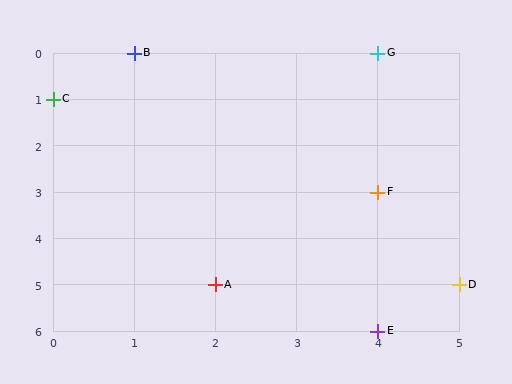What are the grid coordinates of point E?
Point E is at grid coordinates (4, 6).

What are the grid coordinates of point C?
Point C is at grid coordinates (0, 1).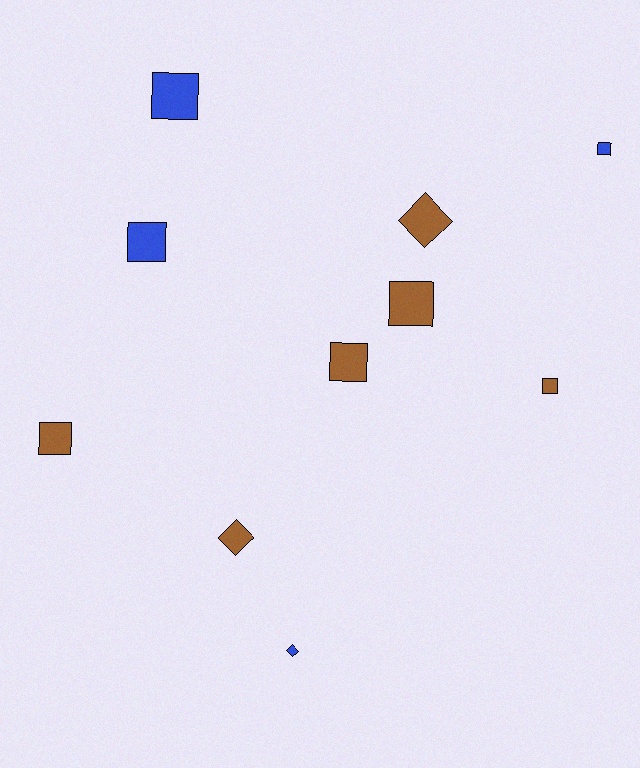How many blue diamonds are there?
There is 1 blue diamond.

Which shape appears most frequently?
Square, with 7 objects.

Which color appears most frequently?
Brown, with 6 objects.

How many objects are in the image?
There are 10 objects.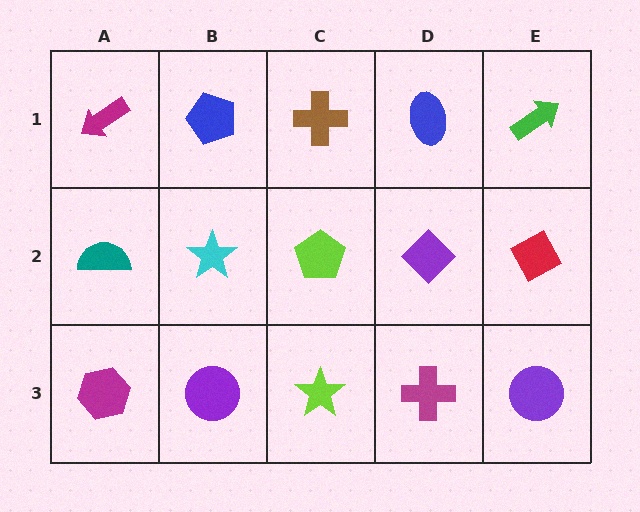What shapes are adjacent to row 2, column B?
A blue pentagon (row 1, column B), a purple circle (row 3, column B), a teal semicircle (row 2, column A), a lime pentagon (row 2, column C).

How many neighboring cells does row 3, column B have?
3.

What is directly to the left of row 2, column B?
A teal semicircle.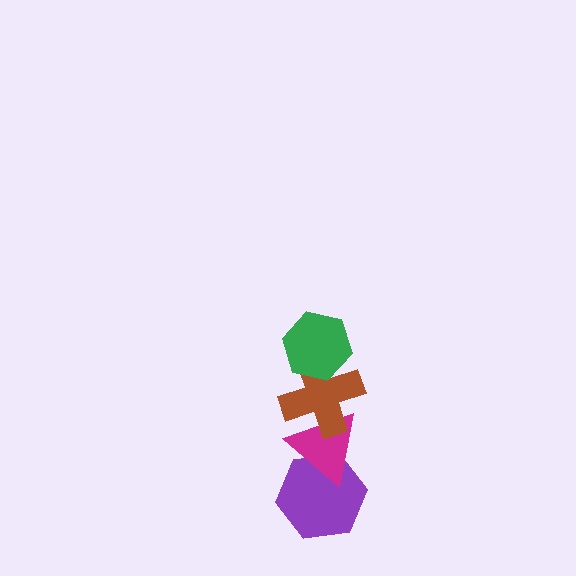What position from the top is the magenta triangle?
The magenta triangle is 3rd from the top.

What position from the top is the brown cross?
The brown cross is 2nd from the top.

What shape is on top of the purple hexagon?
The magenta triangle is on top of the purple hexagon.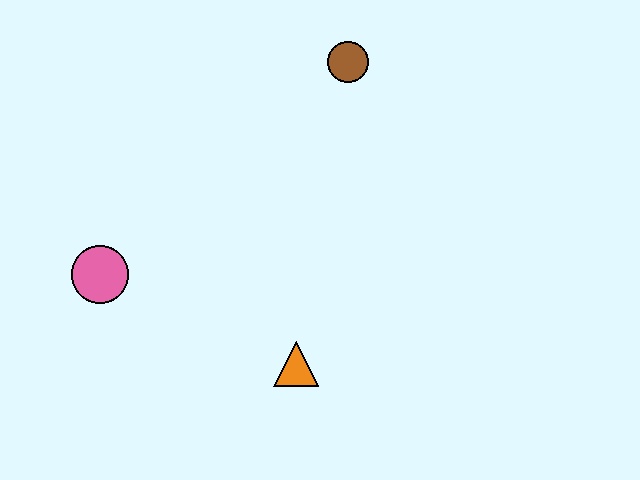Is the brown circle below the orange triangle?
No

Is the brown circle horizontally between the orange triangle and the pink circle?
No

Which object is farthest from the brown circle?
The pink circle is farthest from the brown circle.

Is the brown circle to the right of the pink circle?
Yes